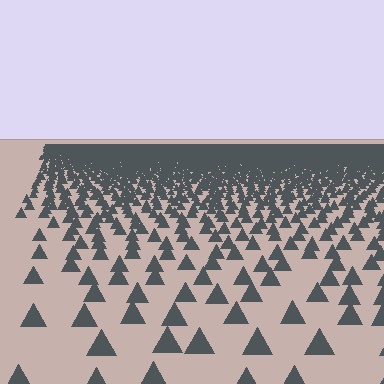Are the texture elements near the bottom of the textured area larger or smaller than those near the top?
Larger. Near the bottom, elements are closer to the viewer and appear at a bigger on-screen size.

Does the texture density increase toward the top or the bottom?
Density increases toward the top.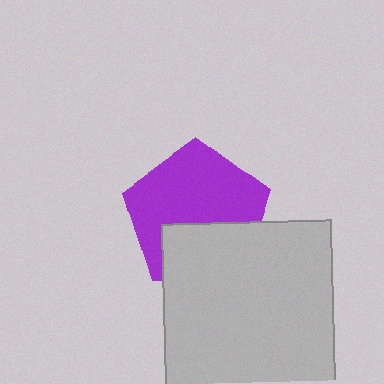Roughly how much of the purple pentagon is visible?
About half of it is visible (roughly 65%).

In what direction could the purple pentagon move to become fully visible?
The purple pentagon could move up. That would shift it out from behind the light gray square entirely.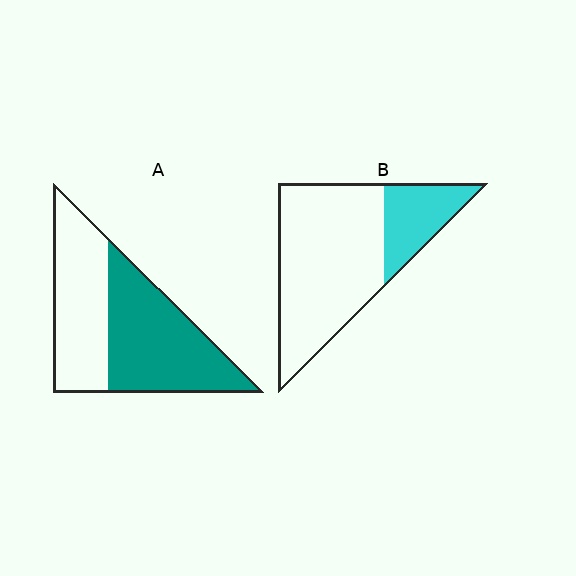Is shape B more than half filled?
No.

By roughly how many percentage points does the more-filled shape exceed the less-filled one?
By roughly 30 percentage points (A over B).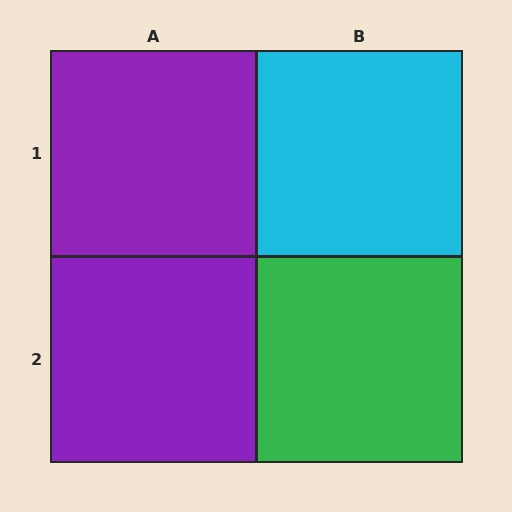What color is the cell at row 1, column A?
Purple.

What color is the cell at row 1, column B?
Cyan.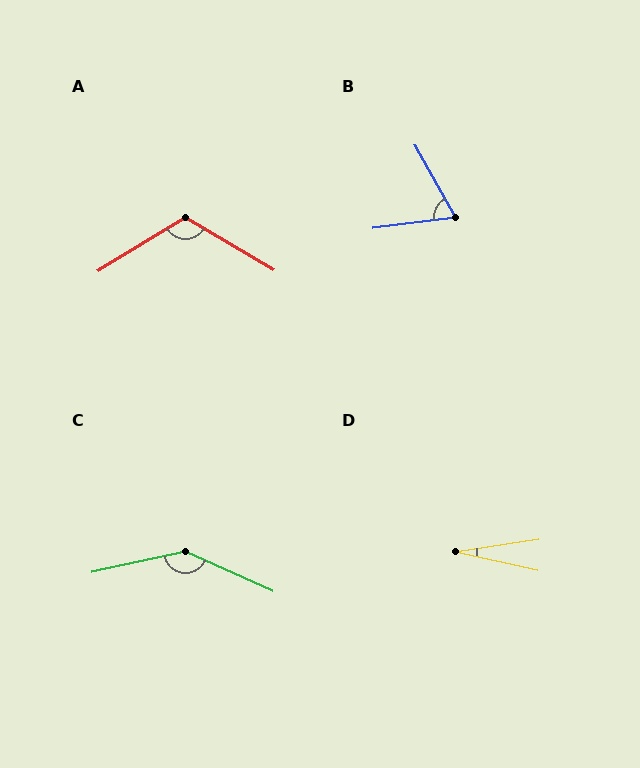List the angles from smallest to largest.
D (21°), B (68°), A (118°), C (143°).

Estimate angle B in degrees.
Approximately 68 degrees.